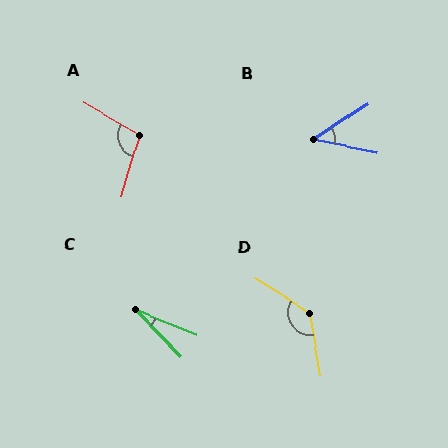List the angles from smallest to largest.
C (23°), B (45°), A (104°), D (133°).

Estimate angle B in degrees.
Approximately 45 degrees.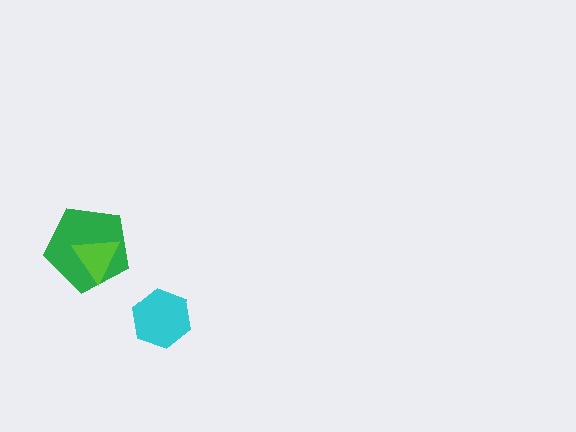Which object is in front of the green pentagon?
The lime triangle is in front of the green pentagon.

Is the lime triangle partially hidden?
No, no other shape covers it.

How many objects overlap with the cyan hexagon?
0 objects overlap with the cyan hexagon.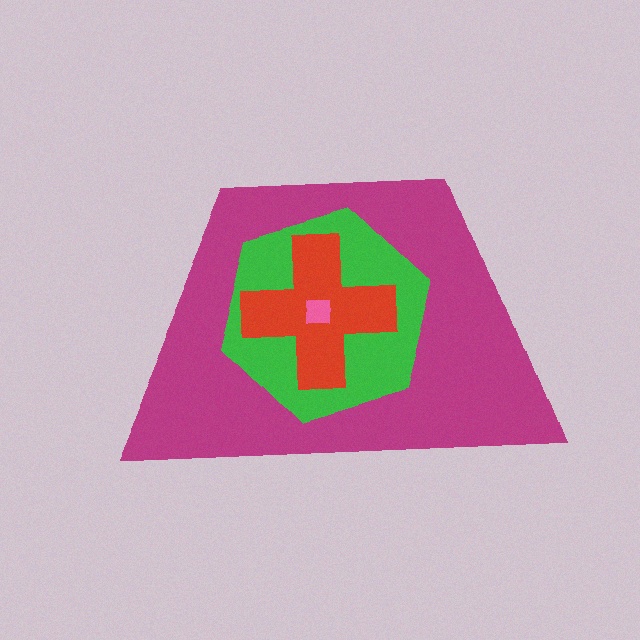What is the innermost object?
The pink square.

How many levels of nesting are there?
4.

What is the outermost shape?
The magenta trapezoid.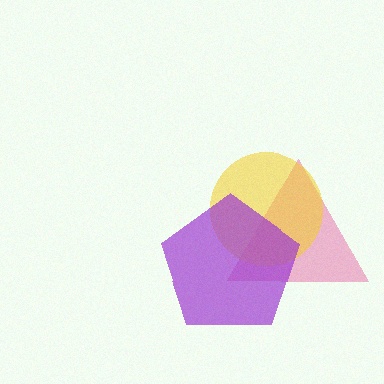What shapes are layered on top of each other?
The layered shapes are: a pink triangle, a yellow circle, a purple pentagon.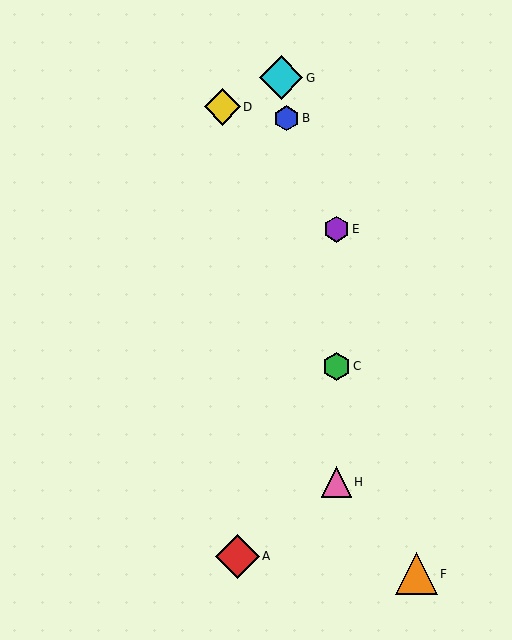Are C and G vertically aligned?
No, C is at x≈336 and G is at x≈281.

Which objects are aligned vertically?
Objects C, E, H are aligned vertically.